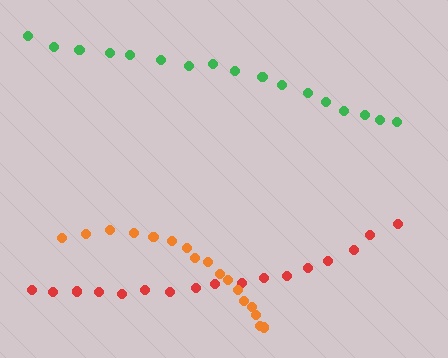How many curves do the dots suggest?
There are 3 distinct paths.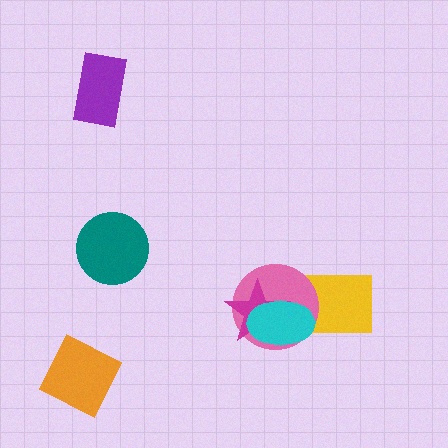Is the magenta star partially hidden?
Yes, it is partially covered by another shape.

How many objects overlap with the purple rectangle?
0 objects overlap with the purple rectangle.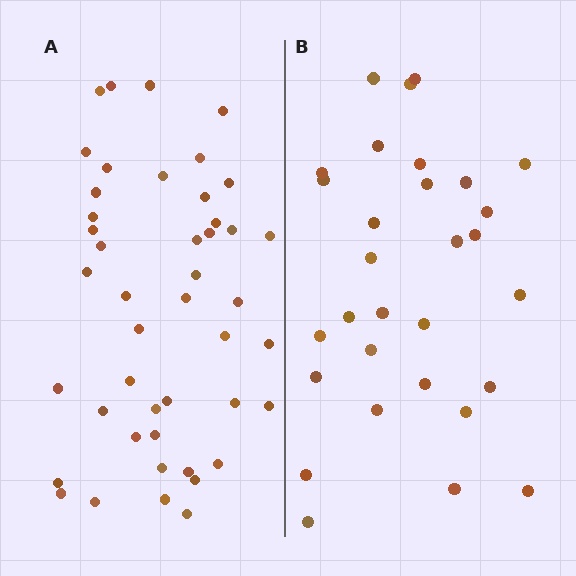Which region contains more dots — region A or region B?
Region A (the left region) has more dots.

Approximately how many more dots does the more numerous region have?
Region A has approximately 15 more dots than region B.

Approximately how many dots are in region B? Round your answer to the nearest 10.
About 30 dots.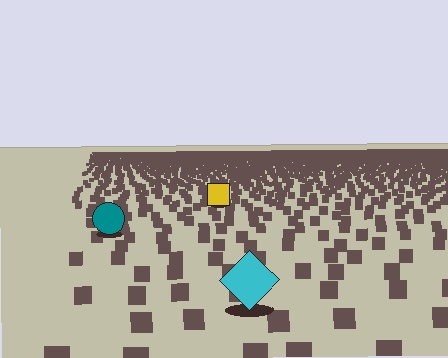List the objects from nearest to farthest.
From nearest to farthest: the cyan diamond, the teal circle, the yellow square.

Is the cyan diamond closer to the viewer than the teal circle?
Yes. The cyan diamond is closer — you can tell from the texture gradient: the ground texture is coarser near it.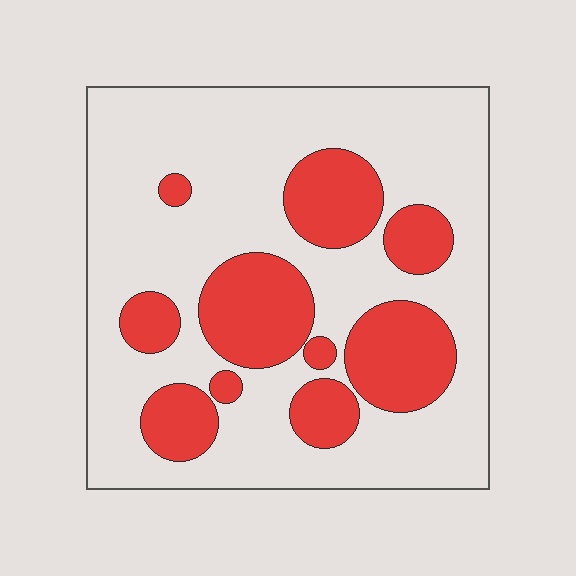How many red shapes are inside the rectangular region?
10.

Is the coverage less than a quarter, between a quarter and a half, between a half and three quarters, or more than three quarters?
Between a quarter and a half.